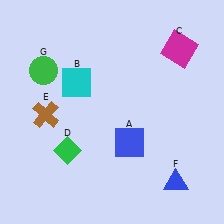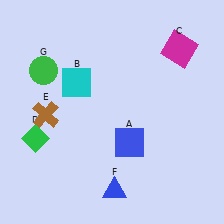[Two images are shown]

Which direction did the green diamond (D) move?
The green diamond (D) moved left.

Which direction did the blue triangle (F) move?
The blue triangle (F) moved left.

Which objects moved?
The objects that moved are: the green diamond (D), the blue triangle (F).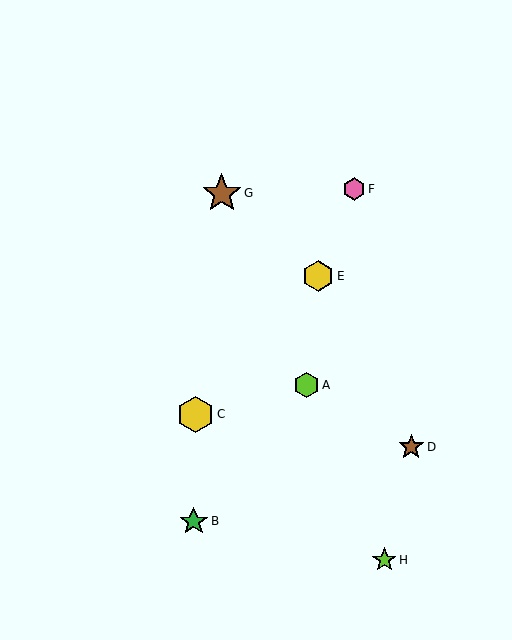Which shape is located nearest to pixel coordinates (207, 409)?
The yellow hexagon (labeled C) at (196, 414) is nearest to that location.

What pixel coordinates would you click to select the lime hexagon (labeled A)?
Click at (306, 385) to select the lime hexagon A.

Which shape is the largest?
The brown star (labeled G) is the largest.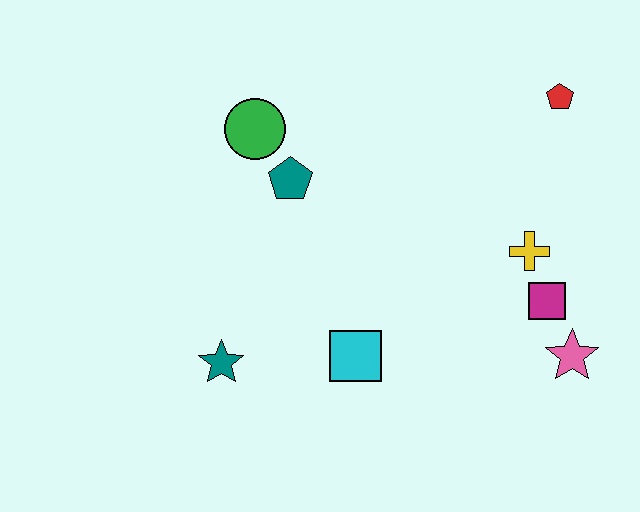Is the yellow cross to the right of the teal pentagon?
Yes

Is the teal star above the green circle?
No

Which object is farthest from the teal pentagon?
The pink star is farthest from the teal pentagon.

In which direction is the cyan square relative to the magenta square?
The cyan square is to the left of the magenta square.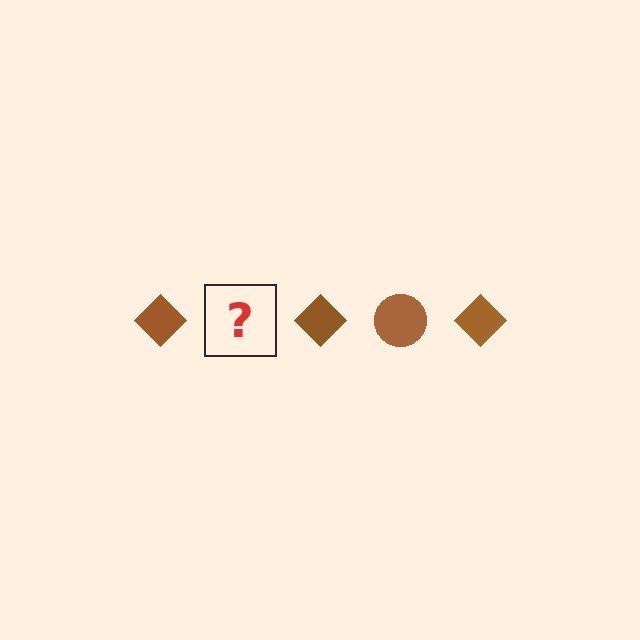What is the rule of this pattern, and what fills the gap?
The rule is that the pattern cycles through diamond, circle shapes in brown. The gap should be filled with a brown circle.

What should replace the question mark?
The question mark should be replaced with a brown circle.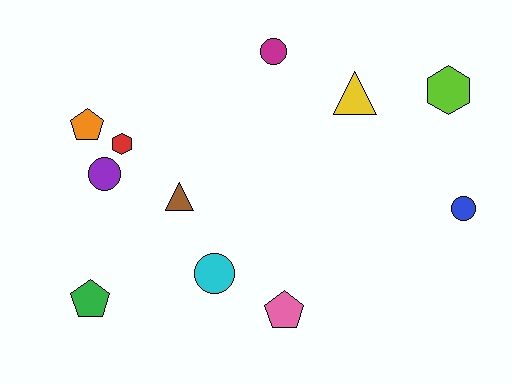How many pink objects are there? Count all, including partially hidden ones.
There is 1 pink object.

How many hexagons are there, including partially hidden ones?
There are 2 hexagons.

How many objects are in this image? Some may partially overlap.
There are 11 objects.